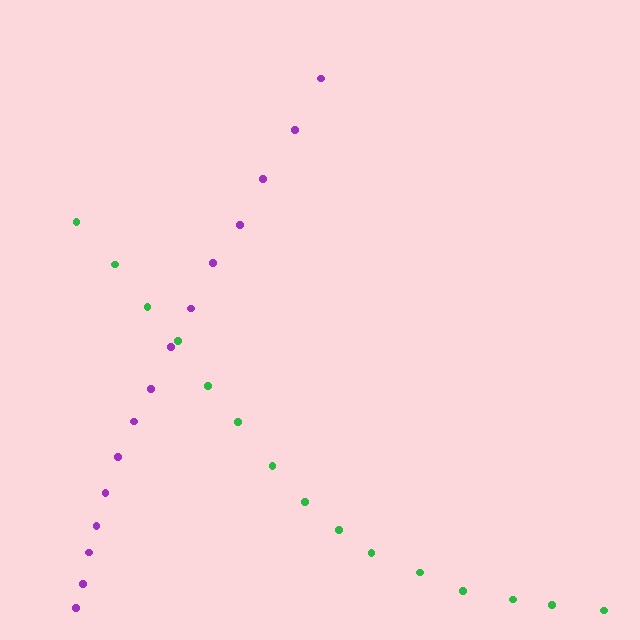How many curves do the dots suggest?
There are 2 distinct paths.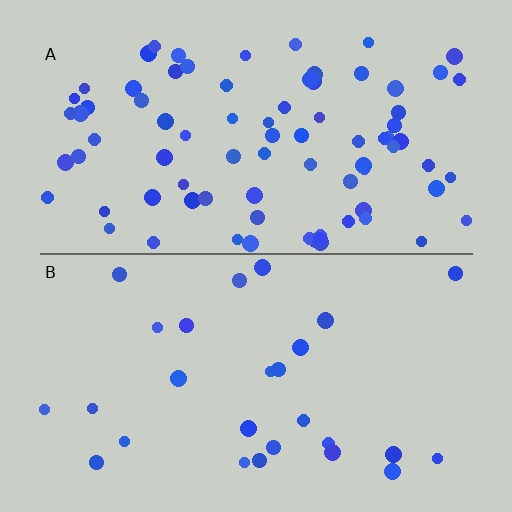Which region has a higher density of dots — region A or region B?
A (the top).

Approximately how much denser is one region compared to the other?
Approximately 3.1× — region A over region B.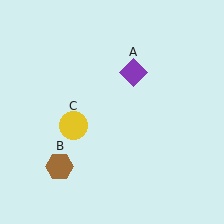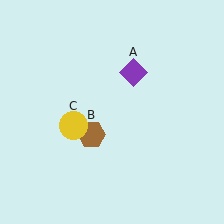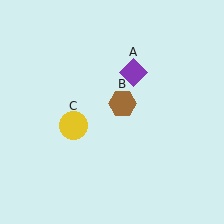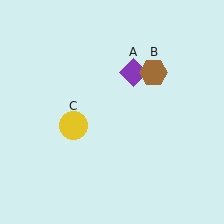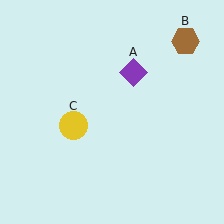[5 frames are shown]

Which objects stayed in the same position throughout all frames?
Purple diamond (object A) and yellow circle (object C) remained stationary.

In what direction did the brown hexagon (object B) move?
The brown hexagon (object B) moved up and to the right.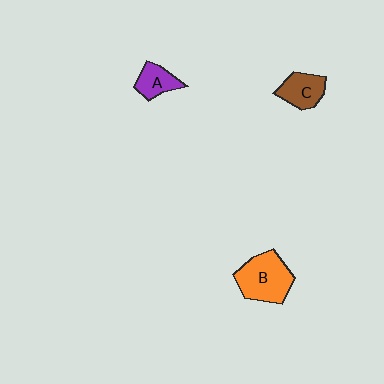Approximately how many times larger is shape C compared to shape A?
Approximately 1.2 times.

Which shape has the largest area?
Shape B (orange).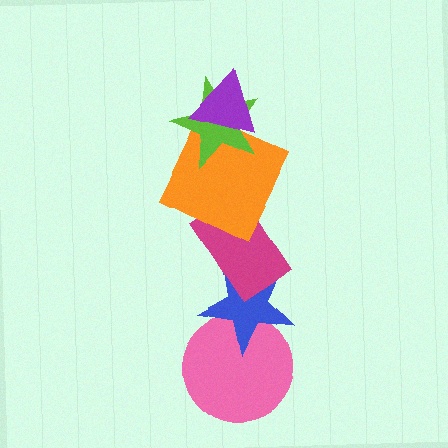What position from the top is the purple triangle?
The purple triangle is 1st from the top.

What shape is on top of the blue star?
The magenta rectangle is on top of the blue star.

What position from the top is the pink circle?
The pink circle is 6th from the top.